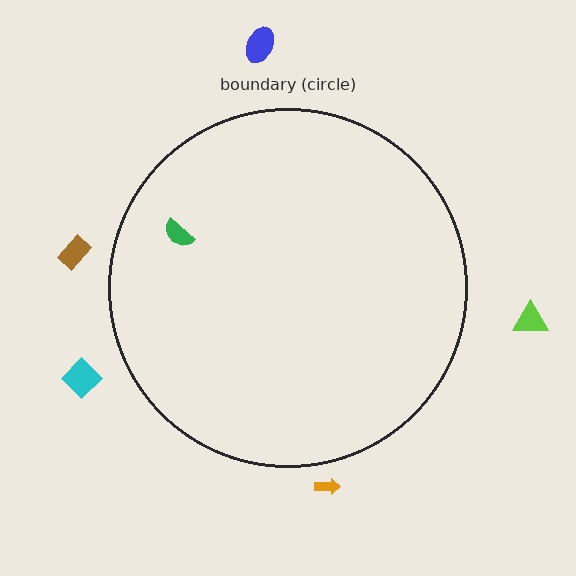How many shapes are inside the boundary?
1 inside, 5 outside.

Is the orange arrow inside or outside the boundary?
Outside.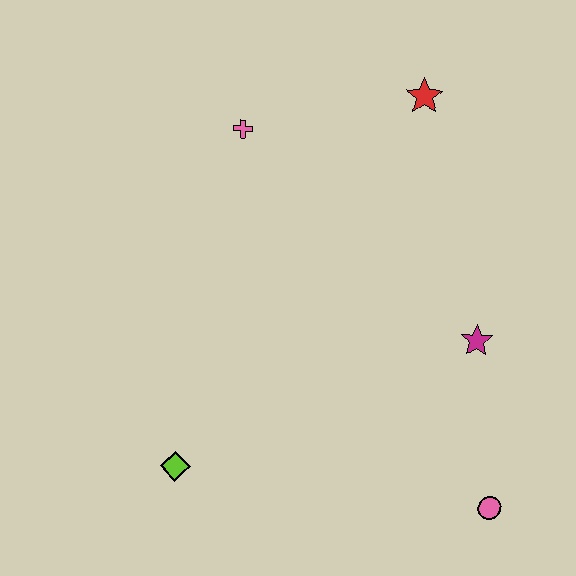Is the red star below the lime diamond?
No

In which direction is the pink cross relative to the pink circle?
The pink cross is above the pink circle.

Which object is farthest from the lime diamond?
The red star is farthest from the lime diamond.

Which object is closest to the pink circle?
The magenta star is closest to the pink circle.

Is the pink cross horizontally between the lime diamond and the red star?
Yes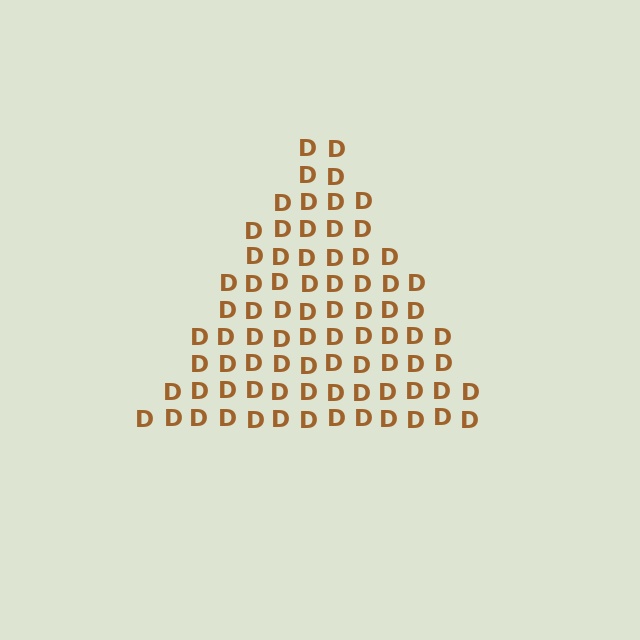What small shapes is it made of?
It is made of small letter D's.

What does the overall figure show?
The overall figure shows a triangle.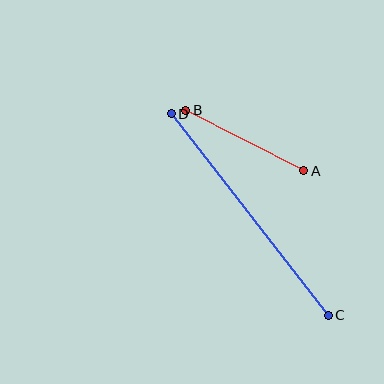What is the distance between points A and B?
The distance is approximately 133 pixels.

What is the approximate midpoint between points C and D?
The midpoint is at approximately (250, 214) pixels.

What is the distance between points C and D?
The distance is approximately 255 pixels.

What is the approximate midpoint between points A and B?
The midpoint is at approximately (245, 141) pixels.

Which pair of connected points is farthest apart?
Points C and D are farthest apart.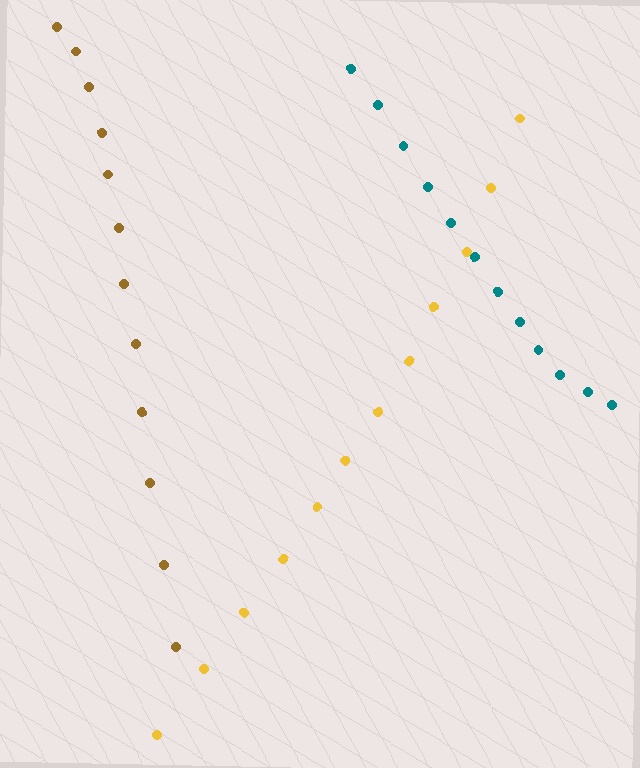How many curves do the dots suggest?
There are 3 distinct paths.